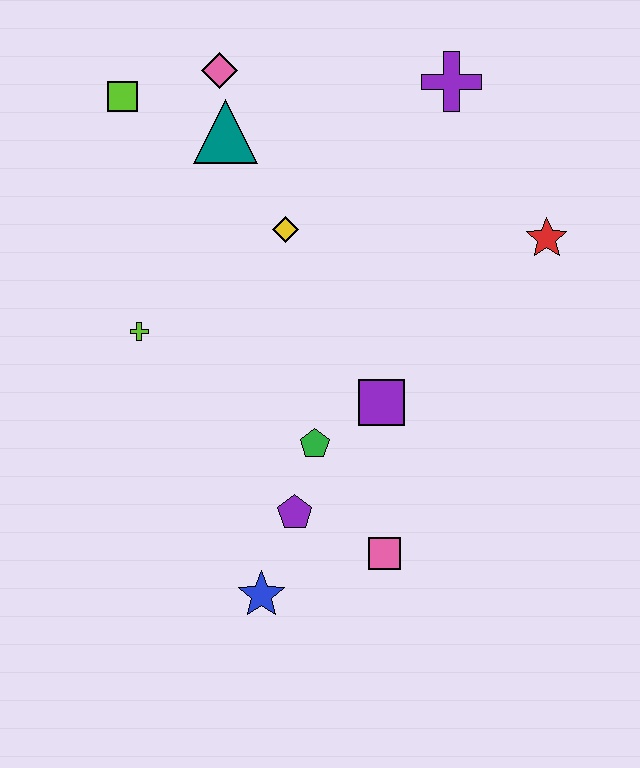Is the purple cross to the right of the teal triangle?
Yes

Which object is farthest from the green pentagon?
The lime square is farthest from the green pentagon.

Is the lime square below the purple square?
No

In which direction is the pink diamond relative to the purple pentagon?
The pink diamond is above the purple pentagon.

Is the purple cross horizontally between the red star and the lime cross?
Yes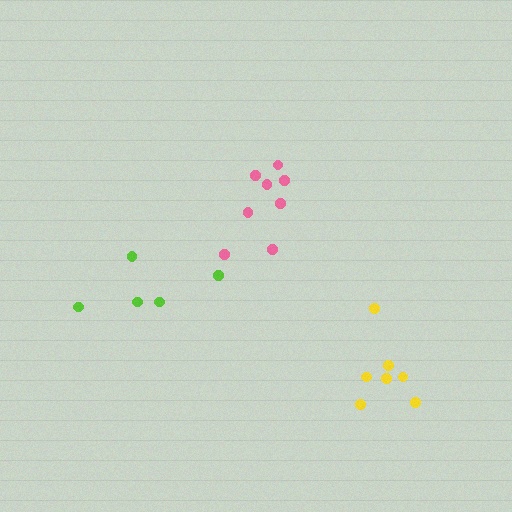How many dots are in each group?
Group 1: 8 dots, Group 2: 7 dots, Group 3: 5 dots (20 total).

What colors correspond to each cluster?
The clusters are colored: pink, yellow, lime.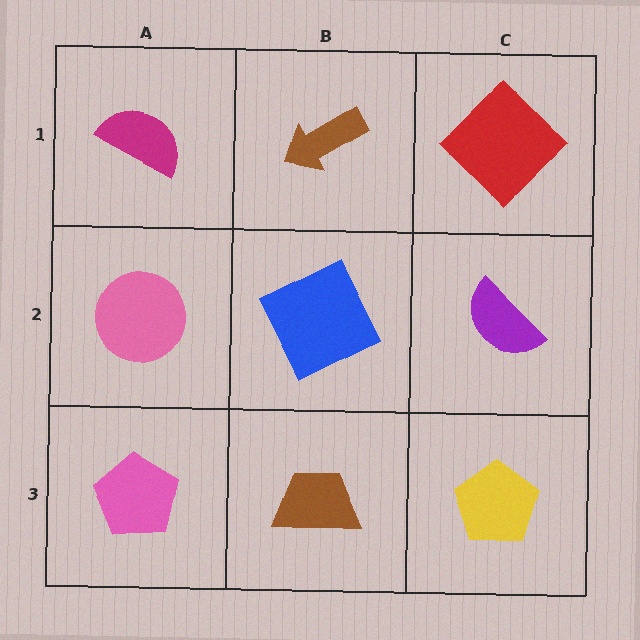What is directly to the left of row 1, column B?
A magenta semicircle.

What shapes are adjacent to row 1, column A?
A pink circle (row 2, column A), a brown arrow (row 1, column B).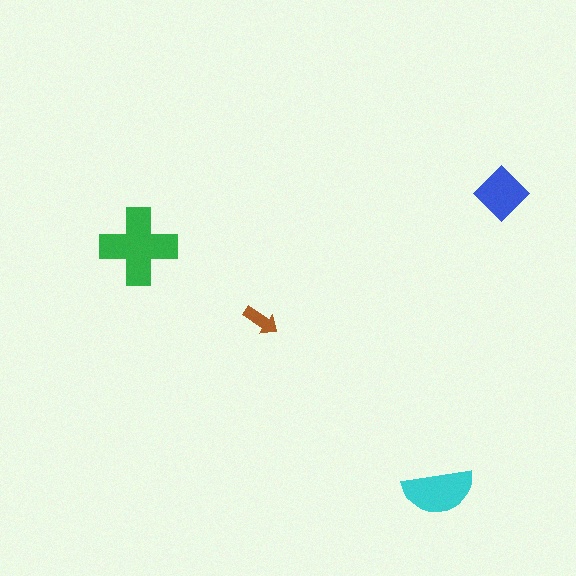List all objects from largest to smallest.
The green cross, the cyan semicircle, the blue diamond, the brown arrow.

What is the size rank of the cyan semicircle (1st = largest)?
2nd.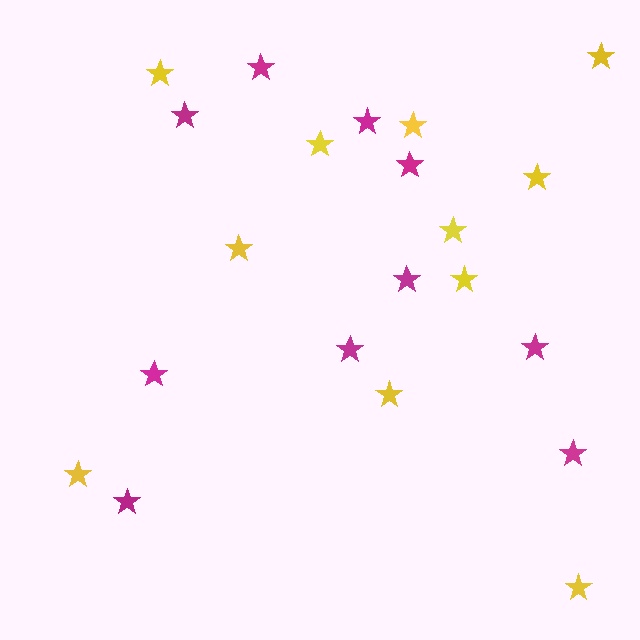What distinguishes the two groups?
There are 2 groups: one group of yellow stars (11) and one group of magenta stars (10).